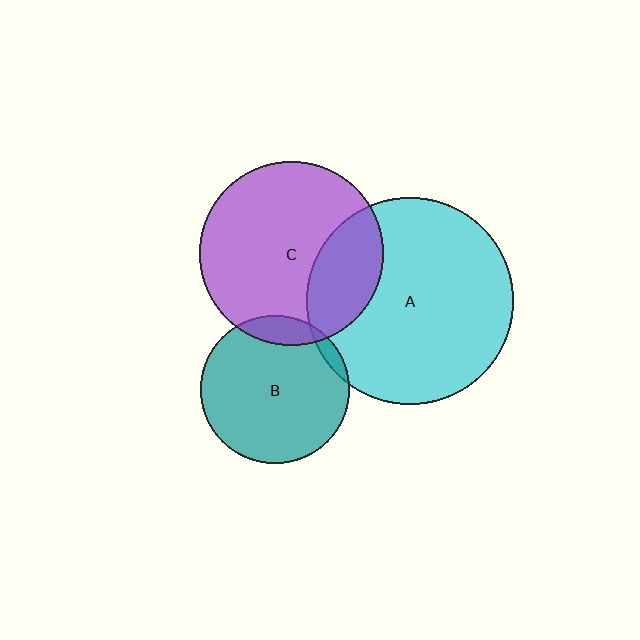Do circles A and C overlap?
Yes.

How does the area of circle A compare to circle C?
Approximately 1.3 times.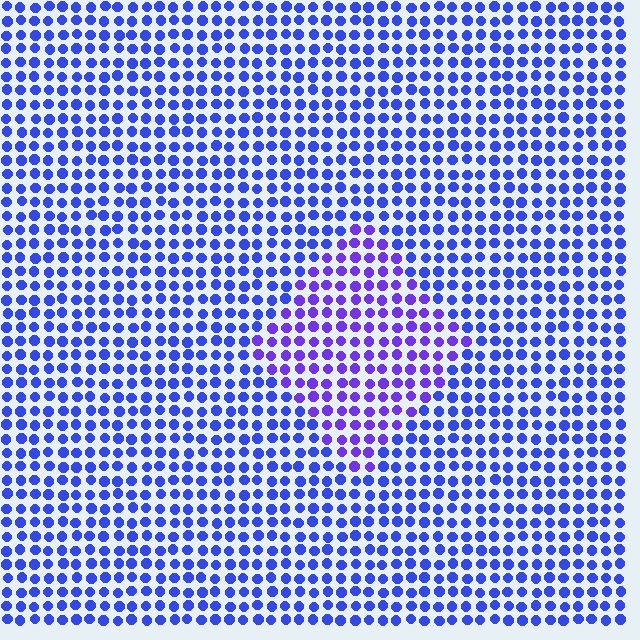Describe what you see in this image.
The image is filled with small blue elements in a uniform arrangement. A diamond-shaped region is visible where the elements are tinted to a slightly different hue, forming a subtle color boundary.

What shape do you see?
I see a diamond.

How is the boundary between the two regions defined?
The boundary is defined purely by a slight shift in hue (about 28 degrees). Spacing, size, and orientation are identical on both sides.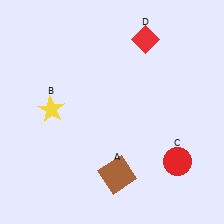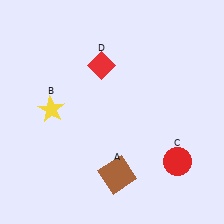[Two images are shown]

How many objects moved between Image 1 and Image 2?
1 object moved between the two images.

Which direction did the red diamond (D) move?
The red diamond (D) moved left.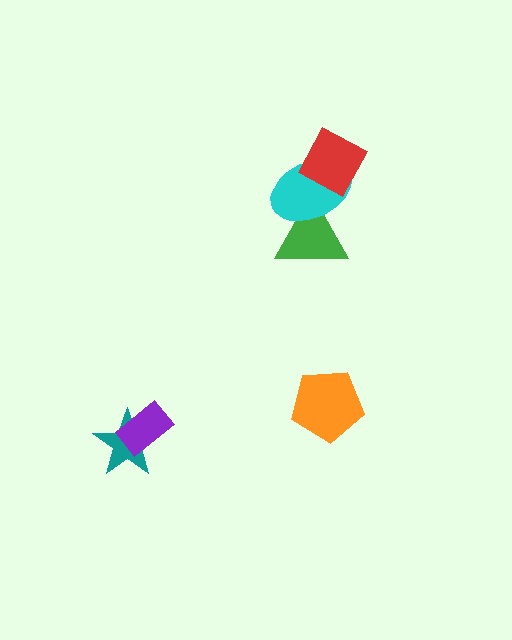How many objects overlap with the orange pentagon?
0 objects overlap with the orange pentagon.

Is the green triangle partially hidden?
Yes, it is partially covered by another shape.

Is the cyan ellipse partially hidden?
Yes, it is partially covered by another shape.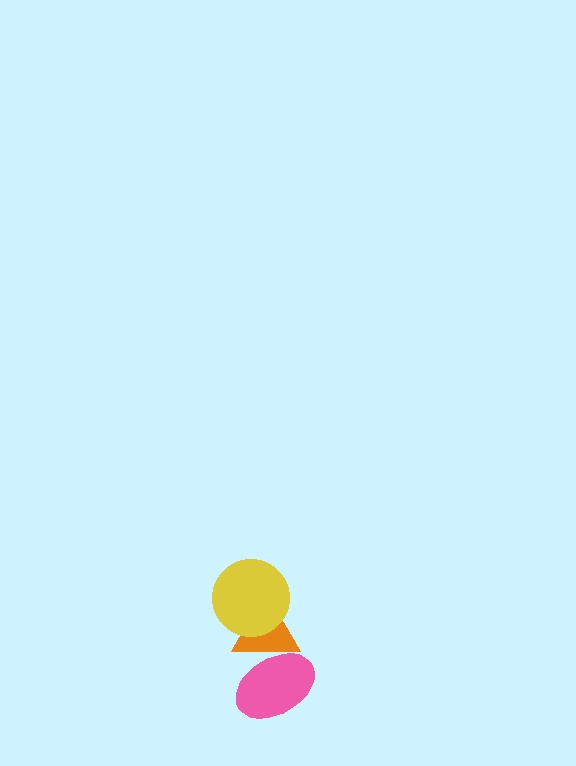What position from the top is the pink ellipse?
The pink ellipse is 3rd from the top.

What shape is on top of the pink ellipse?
The orange triangle is on top of the pink ellipse.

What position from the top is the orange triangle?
The orange triangle is 2nd from the top.